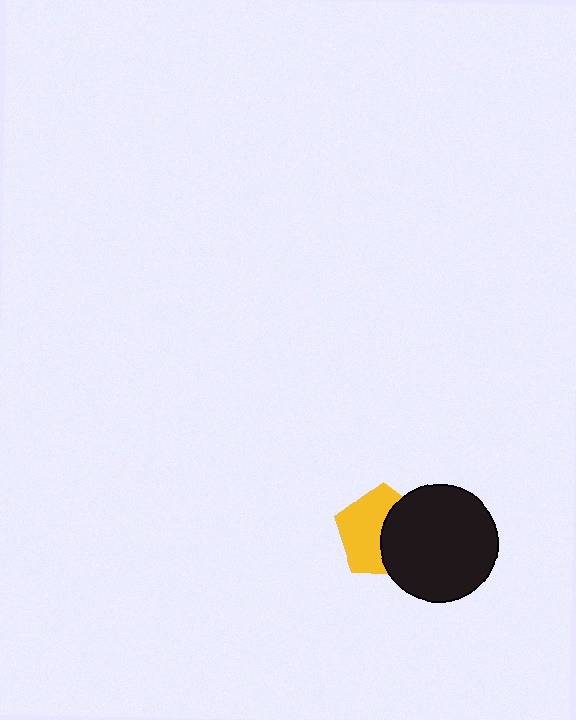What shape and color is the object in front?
The object in front is a black circle.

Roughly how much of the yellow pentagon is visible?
About half of it is visible (roughly 56%).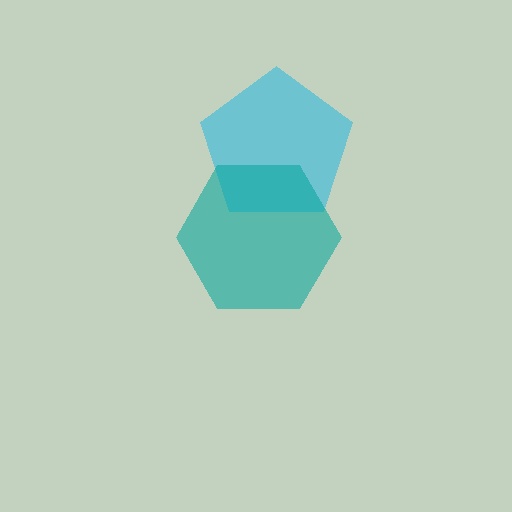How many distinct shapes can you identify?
There are 2 distinct shapes: a cyan pentagon, a teal hexagon.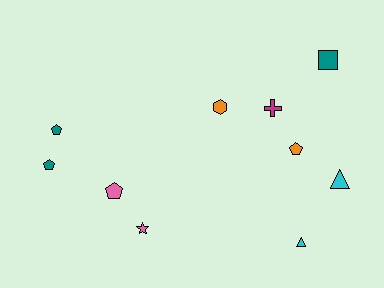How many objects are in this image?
There are 10 objects.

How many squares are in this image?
There is 1 square.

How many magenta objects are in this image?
There is 1 magenta object.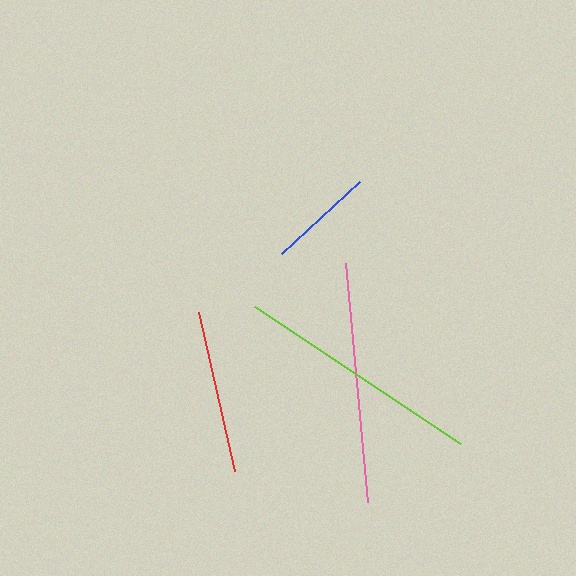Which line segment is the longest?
The lime line is the longest at approximately 248 pixels.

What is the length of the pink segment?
The pink segment is approximately 239 pixels long.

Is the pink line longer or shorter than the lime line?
The lime line is longer than the pink line.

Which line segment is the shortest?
The blue line is the shortest at approximately 106 pixels.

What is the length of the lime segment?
The lime segment is approximately 248 pixels long.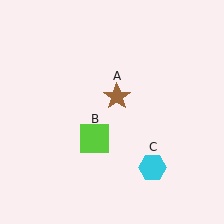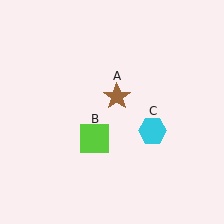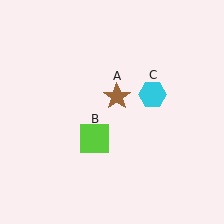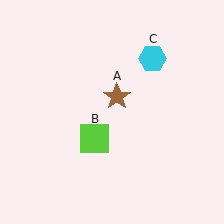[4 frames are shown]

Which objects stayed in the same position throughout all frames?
Brown star (object A) and lime square (object B) remained stationary.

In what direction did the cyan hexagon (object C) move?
The cyan hexagon (object C) moved up.